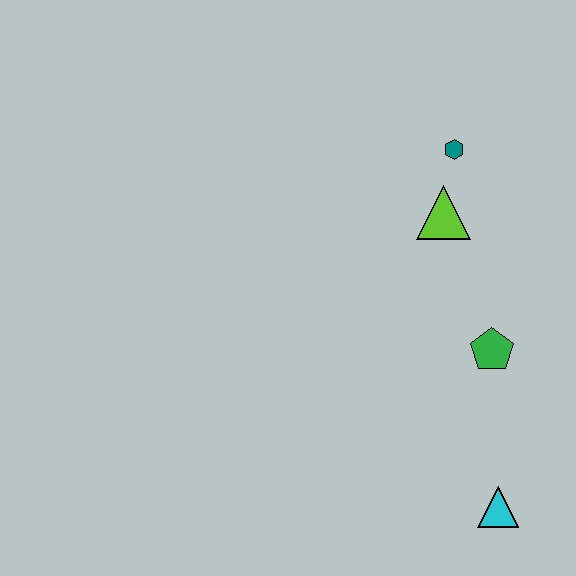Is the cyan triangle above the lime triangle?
No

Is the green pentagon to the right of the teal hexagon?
Yes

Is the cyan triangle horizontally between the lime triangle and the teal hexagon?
No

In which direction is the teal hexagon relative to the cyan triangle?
The teal hexagon is above the cyan triangle.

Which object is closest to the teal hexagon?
The lime triangle is closest to the teal hexagon.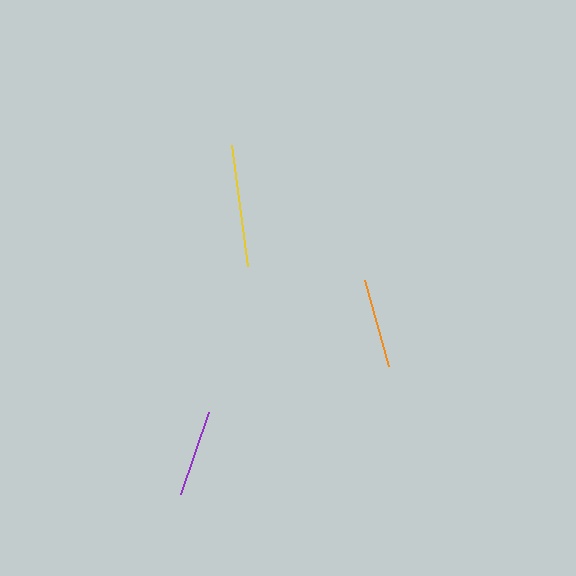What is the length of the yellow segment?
The yellow segment is approximately 123 pixels long.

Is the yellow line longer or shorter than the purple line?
The yellow line is longer than the purple line.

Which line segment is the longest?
The yellow line is the longest at approximately 123 pixels.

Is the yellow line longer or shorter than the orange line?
The yellow line is longer than the orange line.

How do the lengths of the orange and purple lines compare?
The orange and purple lines are approximately the same length.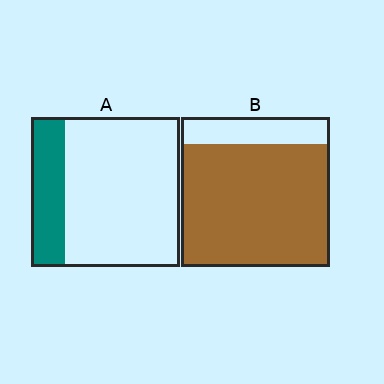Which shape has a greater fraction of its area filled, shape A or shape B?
Shape B.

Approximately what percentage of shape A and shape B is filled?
A is approximately 25% and B is approximately 80%.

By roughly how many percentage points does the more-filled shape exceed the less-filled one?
By roughly 60 percentage points (B over A).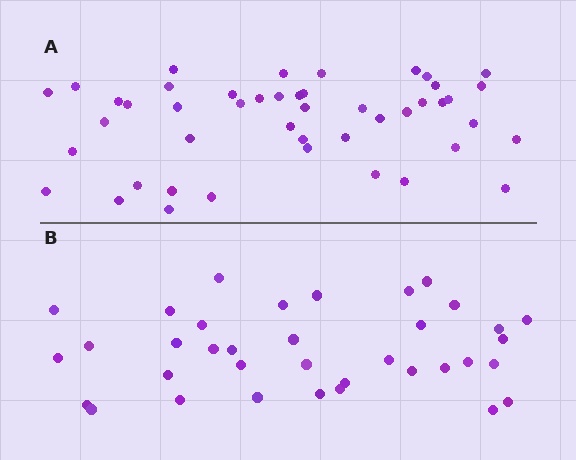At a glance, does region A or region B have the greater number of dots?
Region A (the top region) has more dots.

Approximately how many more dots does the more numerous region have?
Region A has roughly 10 or so more dots than region B.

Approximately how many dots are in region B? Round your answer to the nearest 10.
About 40 dots. (The exact count is 36, which rounds to 40.)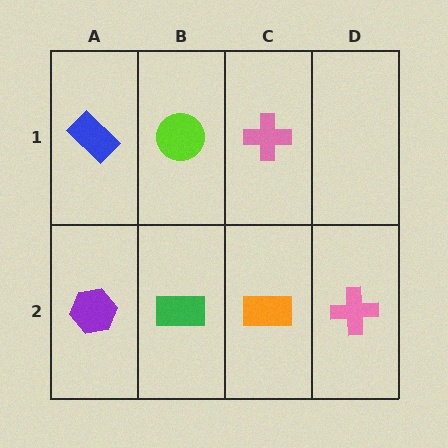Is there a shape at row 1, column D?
No, that cell is empty.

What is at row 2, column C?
An orange rectangle.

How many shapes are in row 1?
3 shapes.